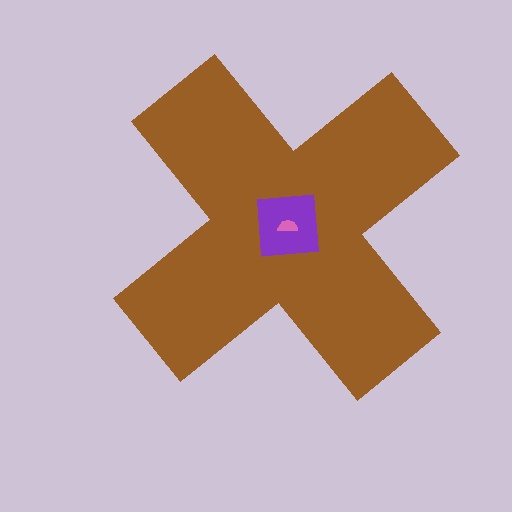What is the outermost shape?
The brown cross.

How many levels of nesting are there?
3.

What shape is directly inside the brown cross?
The purple square.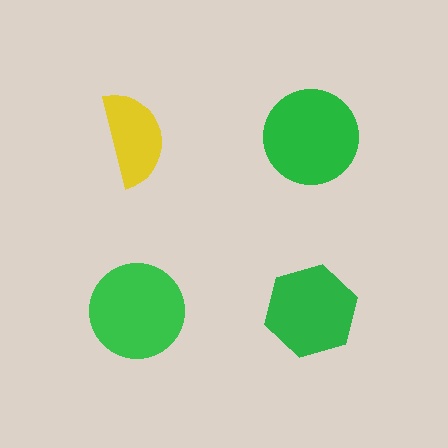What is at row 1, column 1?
A yellow semicircle.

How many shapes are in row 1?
2 shapes.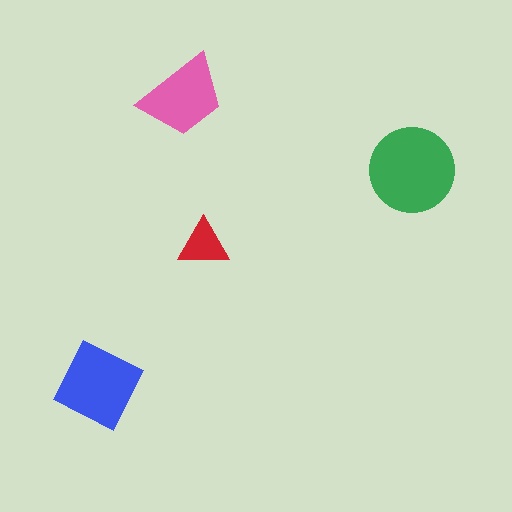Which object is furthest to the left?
The blue diamond is leftmost.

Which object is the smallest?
The red triangle.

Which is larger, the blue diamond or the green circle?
The green circle.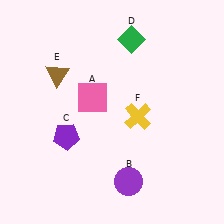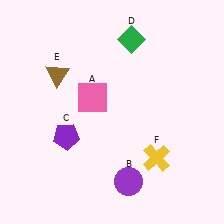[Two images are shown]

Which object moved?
The yellow cross (F) moved down.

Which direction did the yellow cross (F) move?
The yellow cross (F) moved down.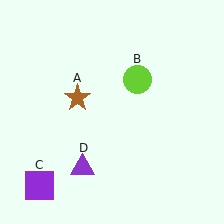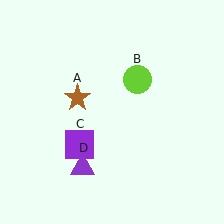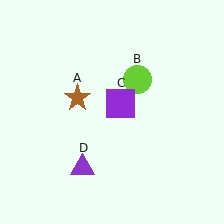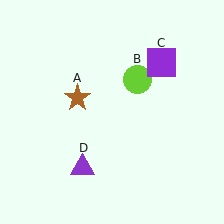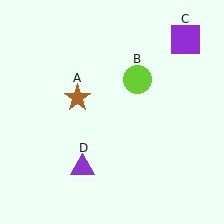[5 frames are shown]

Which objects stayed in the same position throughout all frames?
Brown star (object A) and lime circle (object B) and purple triangle (object D) remained stationary.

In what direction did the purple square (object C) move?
The purple square (object C) moved up and to the right.